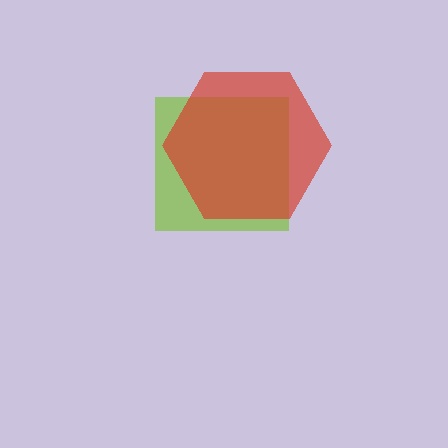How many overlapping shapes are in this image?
There are 2 overlapping shapes in the image.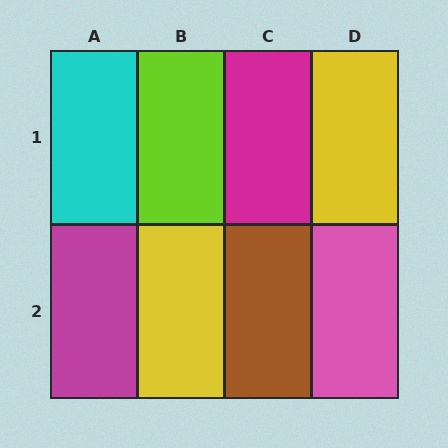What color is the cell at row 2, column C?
Brown.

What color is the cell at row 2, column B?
Yellow.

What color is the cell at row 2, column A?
Magenta.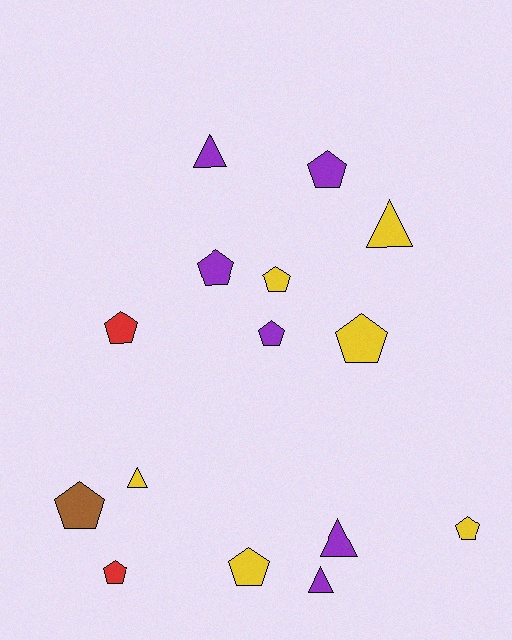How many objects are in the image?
There are 15 objects.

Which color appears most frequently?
Yellow, with 6 objects.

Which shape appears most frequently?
Pentagon, with 10 objects.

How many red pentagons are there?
There are 2 red pentagons.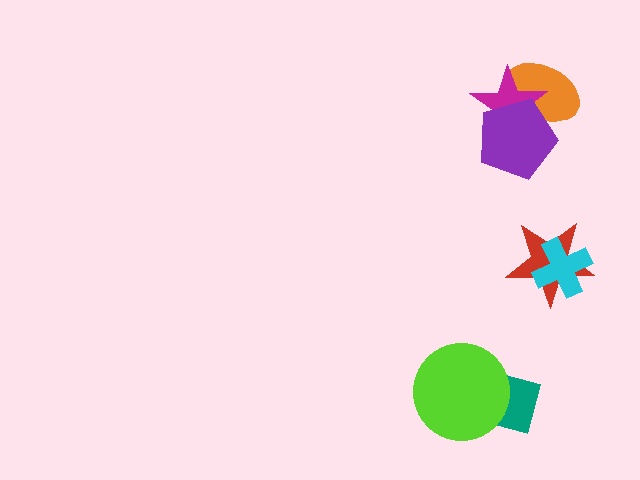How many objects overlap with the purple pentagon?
2 objects overlap with the purple pentagon.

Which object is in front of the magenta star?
The purple pentagon is in front of the magenta star.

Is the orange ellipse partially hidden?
Yes, it is partially covered by another shape.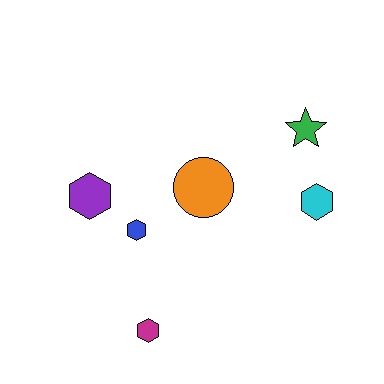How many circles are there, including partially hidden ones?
There is 1 circle.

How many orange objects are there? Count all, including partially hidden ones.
There is 1 orange object.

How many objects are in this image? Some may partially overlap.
There are 6 objects.